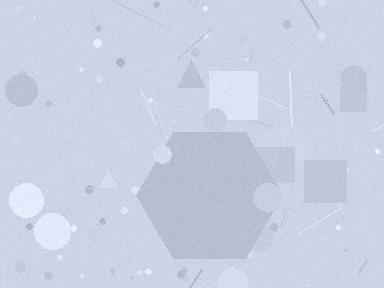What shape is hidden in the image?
A hexagon is hidden in the image.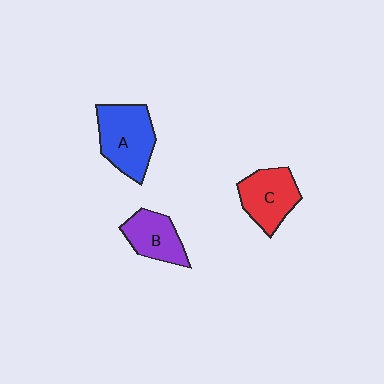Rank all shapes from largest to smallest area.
From largest to smallest: A (blue), C (red), B (purple).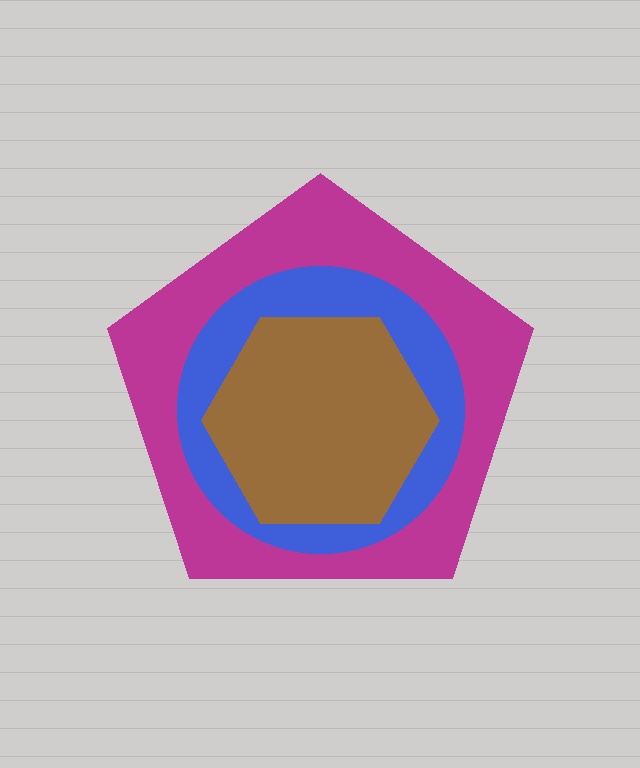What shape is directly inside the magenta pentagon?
The blue circle.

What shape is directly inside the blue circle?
The brown hexagon.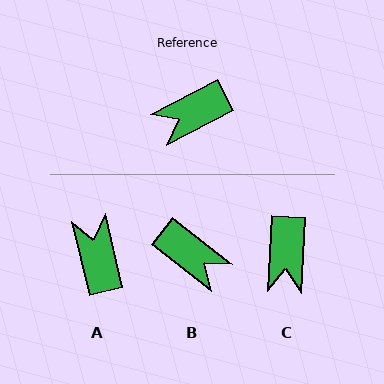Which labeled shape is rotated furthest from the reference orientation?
B, about 115 degrees away.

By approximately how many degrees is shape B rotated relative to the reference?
Approximately 115 degrees counter-clockwise.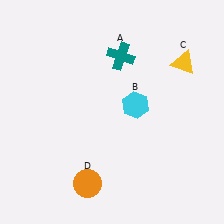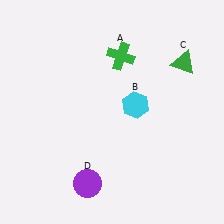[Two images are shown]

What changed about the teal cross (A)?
In Image 1, A is teal. In Image 2, it changed to green.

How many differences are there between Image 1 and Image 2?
There are 3 differences between the two images.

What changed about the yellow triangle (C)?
In Image 1, C is yellow. In Image 2, it changed to green.